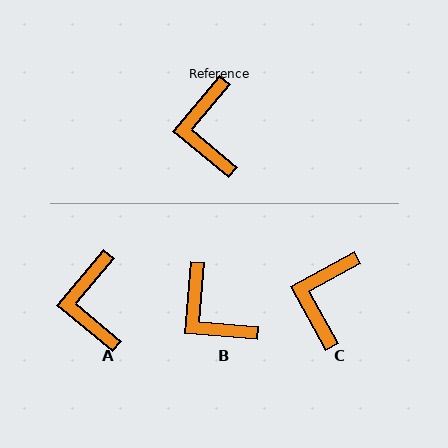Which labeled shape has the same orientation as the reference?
A.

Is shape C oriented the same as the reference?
No, it is off by about 21 degrees.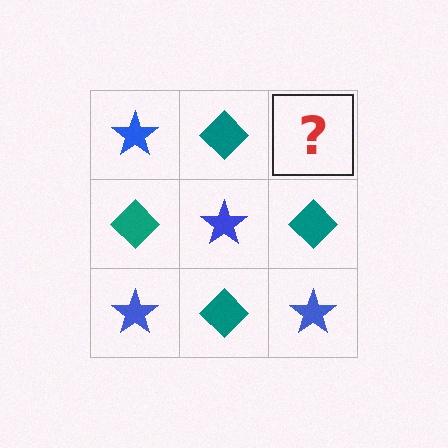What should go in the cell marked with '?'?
The missing cell should contain a blue star.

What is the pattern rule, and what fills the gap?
The rule is that it alternates blue star and teal diamond in a checkerboard pattern. The gap should be filled with a blue star.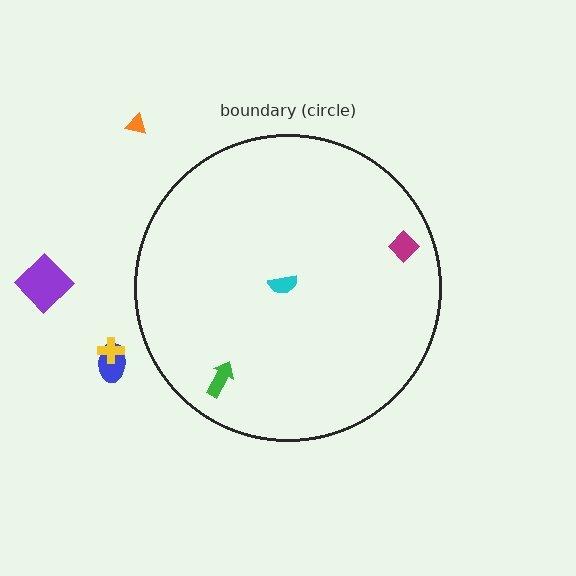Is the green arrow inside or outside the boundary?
Inside.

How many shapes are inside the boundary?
3 inside, 4 outside.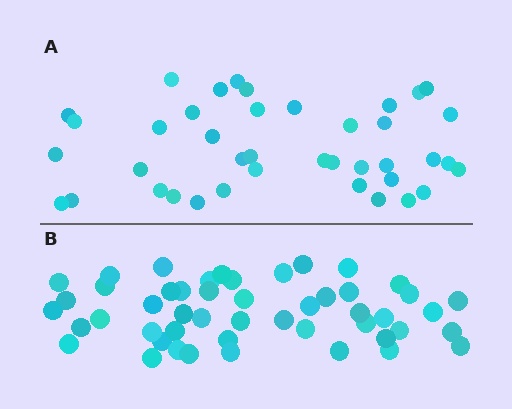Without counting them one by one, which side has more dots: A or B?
Region B (the bottom region) has more dots.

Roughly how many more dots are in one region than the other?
Region B has roughly 8 or so more dots than region A.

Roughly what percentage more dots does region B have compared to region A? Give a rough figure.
About 20% more.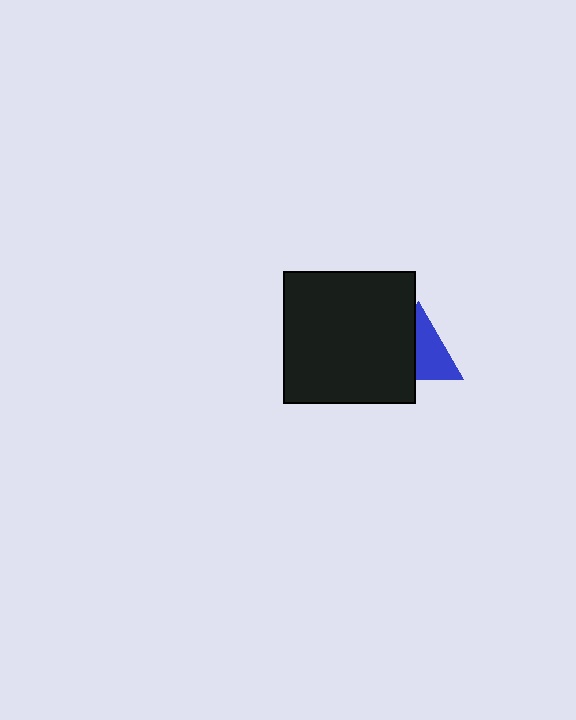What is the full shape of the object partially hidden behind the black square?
The partially hidden object is a blue triangle.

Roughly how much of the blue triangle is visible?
About half of it is visible (roughly 56%).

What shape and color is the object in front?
The object in front is a black square.